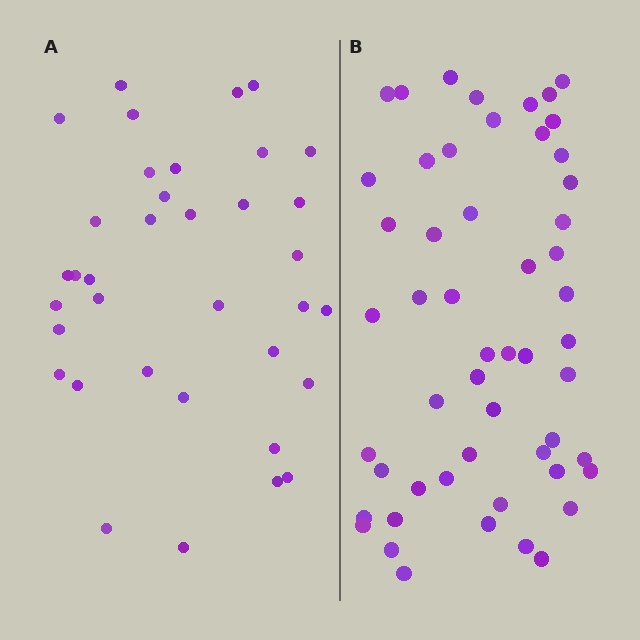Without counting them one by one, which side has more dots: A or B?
Region B (the right region) has more dots.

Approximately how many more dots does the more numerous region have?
Region B has approximately 15 more dots than region A.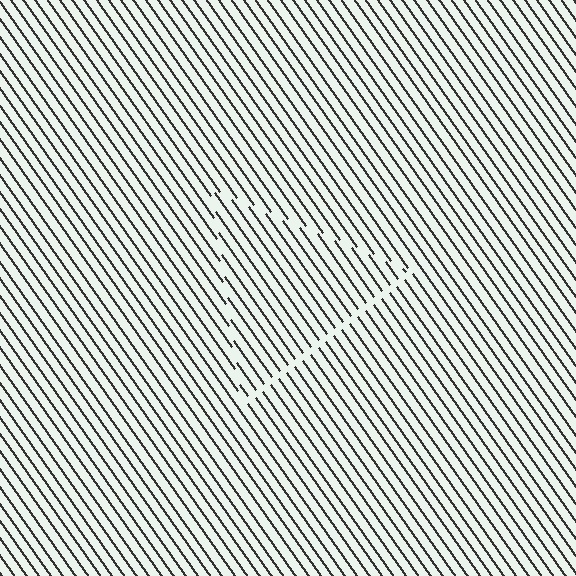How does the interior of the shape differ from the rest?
The interior of the shape contains the same grating, shifted by half a period — the contour is defined by the phase discontinuity where line-ends from the inner and outer gratings abut.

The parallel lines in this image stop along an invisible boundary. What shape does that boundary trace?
An illusory triangle. The interior of the shape contains the same grating, shifted by half a period — the contour is defined by the phase discontinuity where line-ends from the inner and outer gratings abut.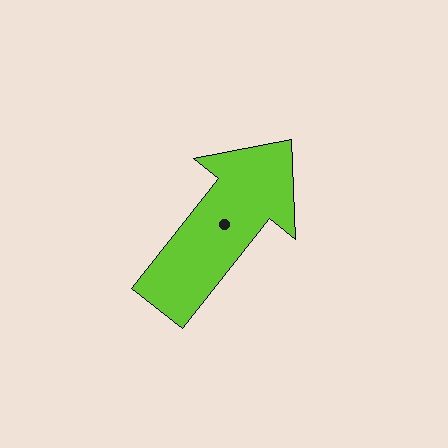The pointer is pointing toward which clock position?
Roughly 1 o'clock.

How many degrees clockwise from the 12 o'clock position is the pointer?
Approximately 38 degrees.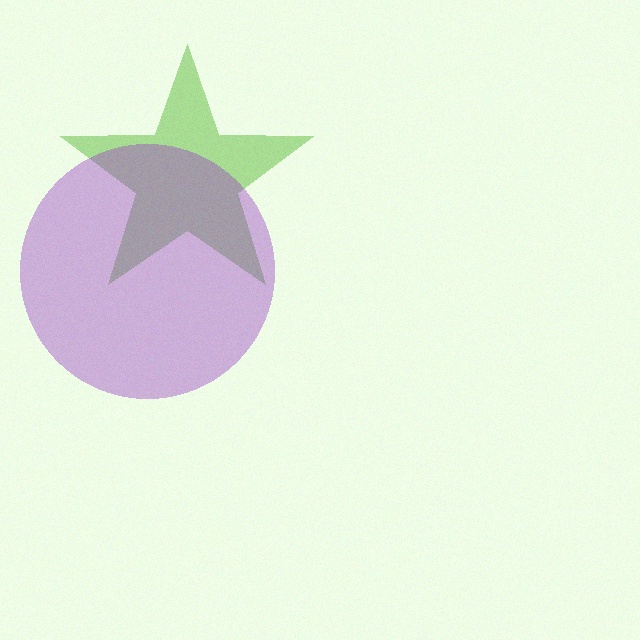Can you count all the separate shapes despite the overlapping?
Yes, there are 2 separate shapes.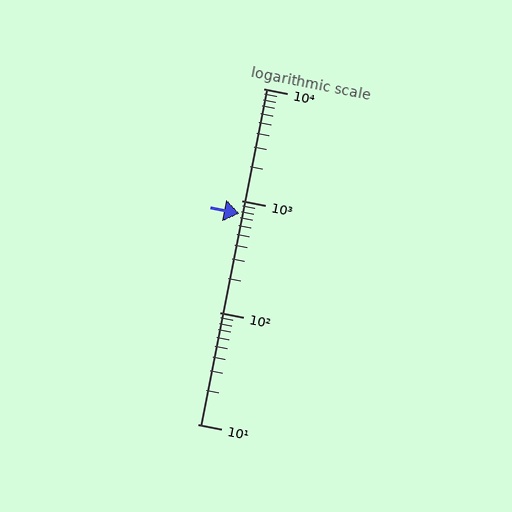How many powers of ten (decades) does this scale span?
The scale spans 3 decades, from 10 to 10000.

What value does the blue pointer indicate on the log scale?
The pointer indicates approximately 760.